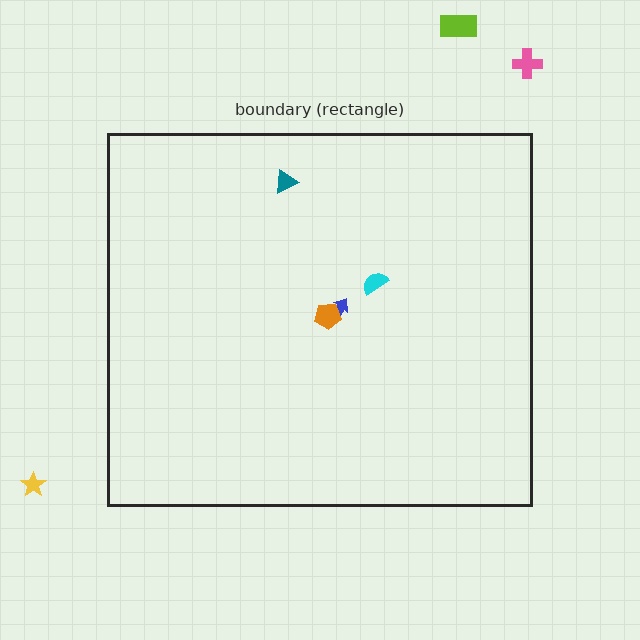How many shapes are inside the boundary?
4 inside, 3 outside.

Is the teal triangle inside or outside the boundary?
Inside.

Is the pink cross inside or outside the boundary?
Outside.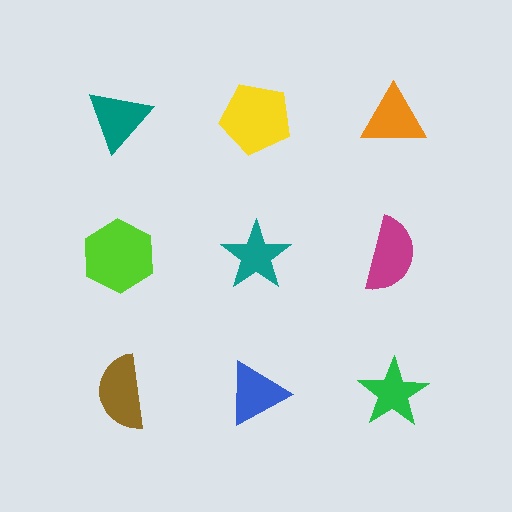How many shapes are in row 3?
3 shapes.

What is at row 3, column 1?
A brown semicircle.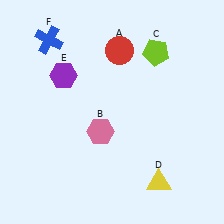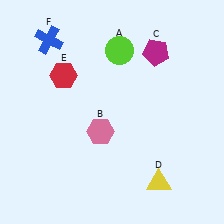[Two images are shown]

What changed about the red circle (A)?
In Image 1, A is red. In Image 2, it changed to lime.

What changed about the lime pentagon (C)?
In Image 1, C is lime. In Image 2, it changed to magenta.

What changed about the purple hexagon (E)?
In Image 1, E is purple. In Image 2, it changed to red.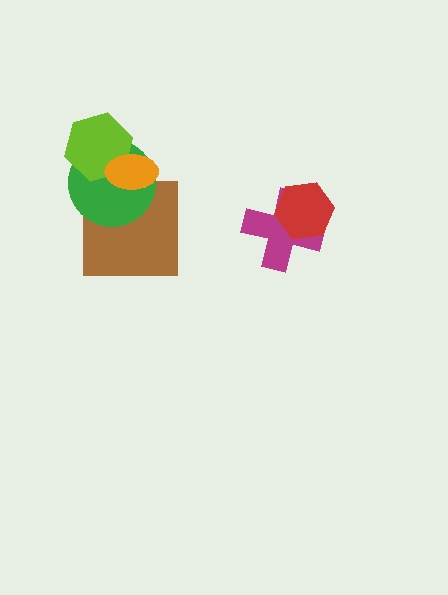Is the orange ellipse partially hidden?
No, no other shape covers it.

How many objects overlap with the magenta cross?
1 object overlaps with the magenta cross.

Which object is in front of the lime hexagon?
The orange ellipse is in front of the lime hexagon.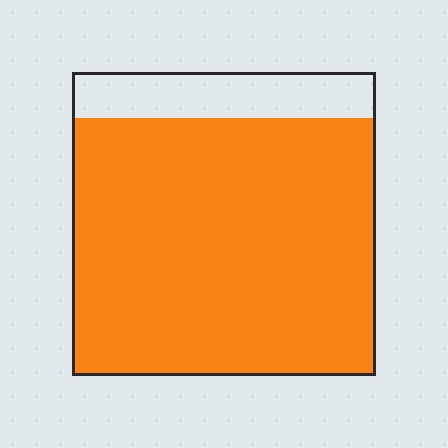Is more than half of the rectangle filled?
Yes.